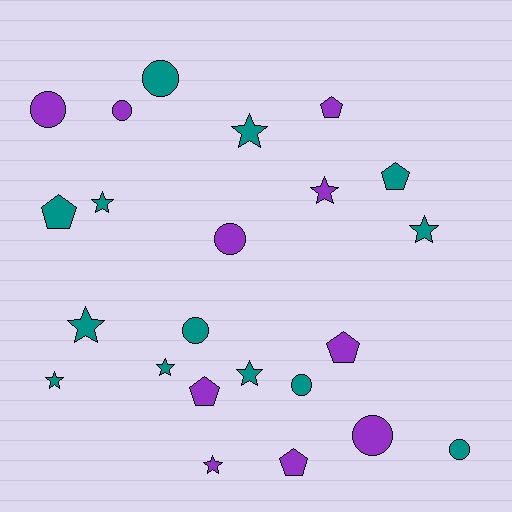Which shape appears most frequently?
Star, with 9 objects.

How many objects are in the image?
There are 23 objects.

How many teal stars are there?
There are 7 teal stars.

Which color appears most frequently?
Teal, with 13 objects.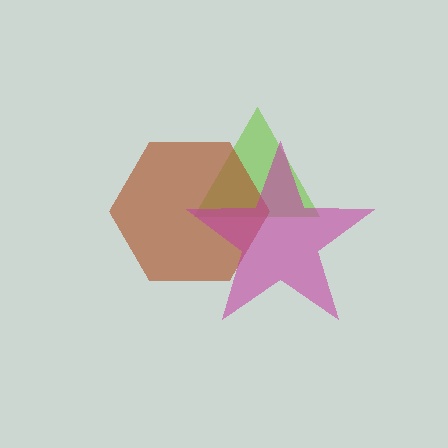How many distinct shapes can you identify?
There are 3 distinct shapes: a lime triangle, a brown hexagon, a magenta star.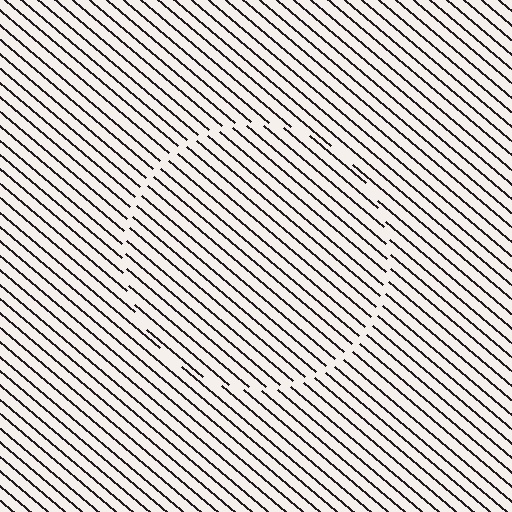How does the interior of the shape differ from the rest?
The interior of the shape contains the same grating, shifted by half a period — the contour is defined by the phase discontinuity where line-ends from the inner and outer gratings abut.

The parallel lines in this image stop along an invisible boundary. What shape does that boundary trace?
An illusory circle. The interior of the shape contains the same grating, shifted by half a period — the contour is defined by the phase discontinuity where line-ends from the inner and outer gratings abut.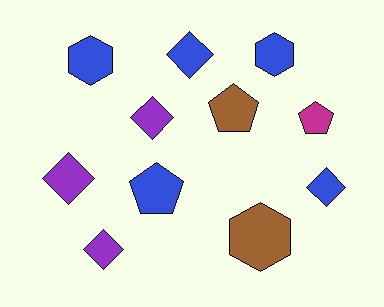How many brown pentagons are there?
There is 1 brown pentagon.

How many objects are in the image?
There are 11 objects.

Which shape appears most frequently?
Diamond, with 5 objects.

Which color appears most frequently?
Blue, with 5 objects.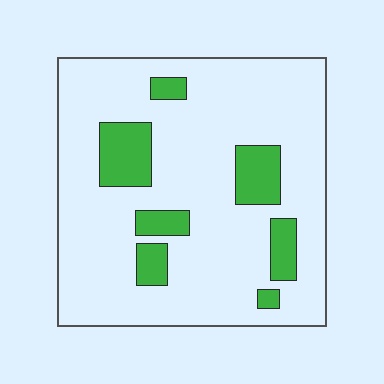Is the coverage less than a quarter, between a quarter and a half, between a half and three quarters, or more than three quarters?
Less than a quarter.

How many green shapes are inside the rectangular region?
7.